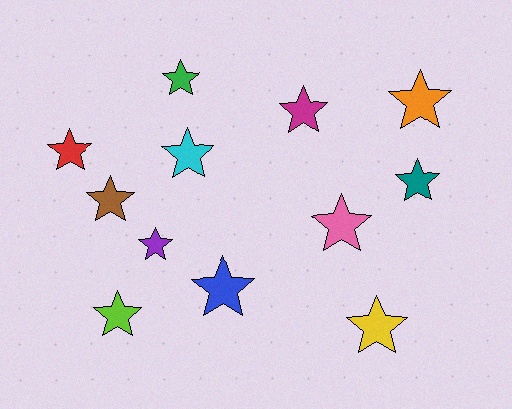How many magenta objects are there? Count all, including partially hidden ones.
There is 1 magenta object.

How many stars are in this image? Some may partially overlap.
There are 12 stars.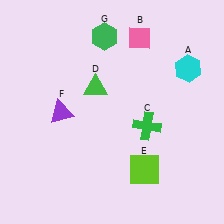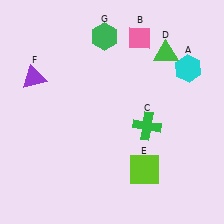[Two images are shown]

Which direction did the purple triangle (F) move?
The purple triangle (F) moved up.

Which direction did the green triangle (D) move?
The green triangle (D) moved right.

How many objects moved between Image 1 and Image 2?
2 objects moved between the two images.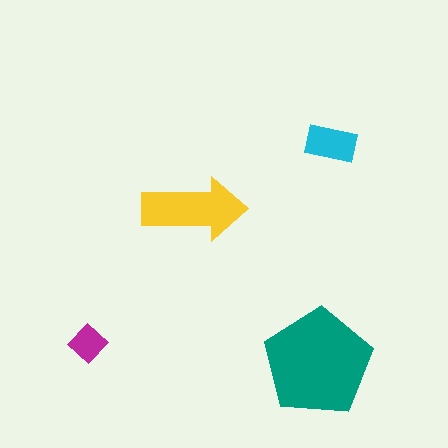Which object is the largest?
The teal pentagon.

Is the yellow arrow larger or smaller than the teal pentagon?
Smaller.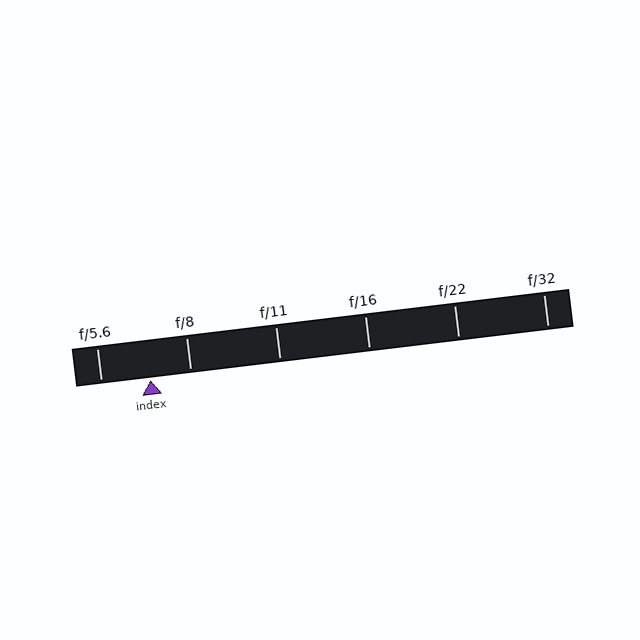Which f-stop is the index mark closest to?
The index mark is closest to f/8.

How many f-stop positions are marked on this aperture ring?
There are 6 f-stop positions marked.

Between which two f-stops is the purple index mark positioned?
The index mark is between f/5.6 and f/8.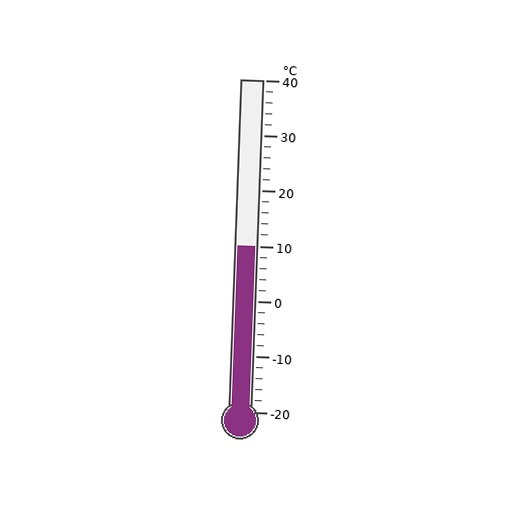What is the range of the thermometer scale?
The thermometer scale ranges from -20°C to 40°C.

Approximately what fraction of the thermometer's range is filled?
The thermometer is filled to approximately 50% of its range.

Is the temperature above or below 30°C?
The temperature is below 30°C.